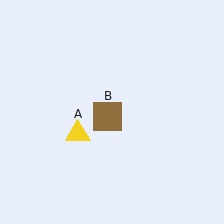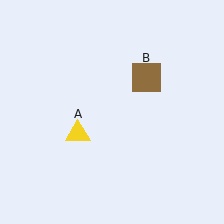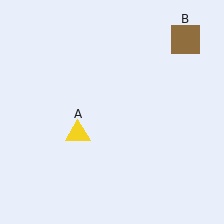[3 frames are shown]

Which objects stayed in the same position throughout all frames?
Yellow triangle (object A) remained stationary.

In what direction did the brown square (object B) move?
The brown square (object B) moved up and to the right.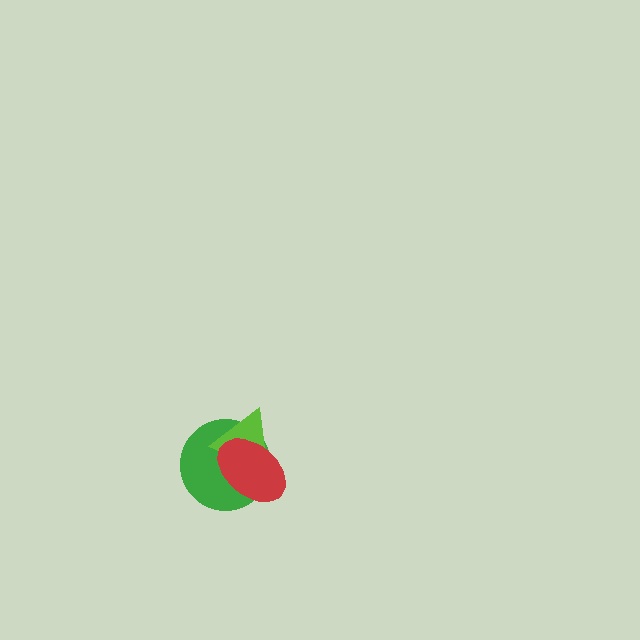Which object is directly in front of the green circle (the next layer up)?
The lime triangle is directly in front of the green circle.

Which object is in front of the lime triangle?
The red ellipse is in front of the lime triangle.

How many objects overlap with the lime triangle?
2 objects overlap with the lime triangle.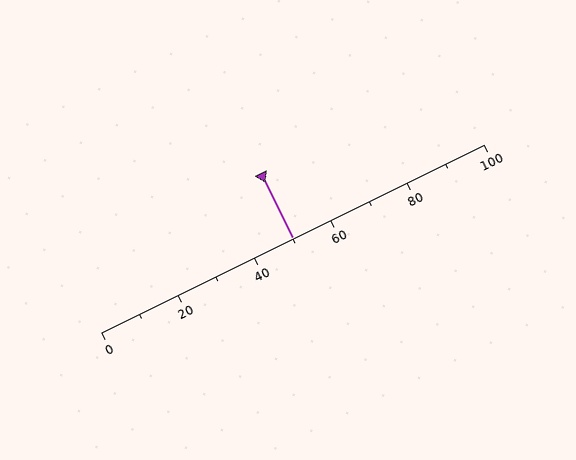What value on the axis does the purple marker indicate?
The marker indicates approximately 50.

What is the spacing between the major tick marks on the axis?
The major ticks are spaced 20 apart.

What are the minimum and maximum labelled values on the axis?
The axis runs from 0 to 100.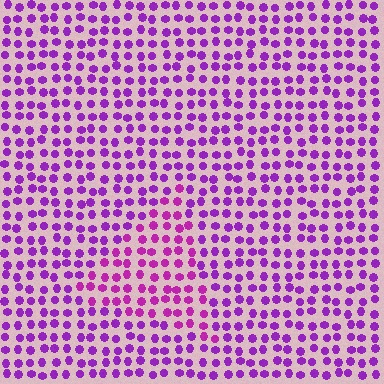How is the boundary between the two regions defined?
The boundary is defined purely by a slight shift in hue (about 22 degrees). Spacing, size, and orientation are identical on both sides.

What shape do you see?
I see a triangle.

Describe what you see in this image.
The image is filled with small purple elements in a uniform arrangement. A triangle-shaped region is visible where the elements are tinted to a slightly different hue, forming a subtle color boundary.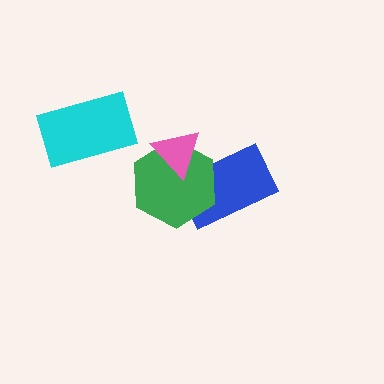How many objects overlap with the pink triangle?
2 objects overlap with the pink triangle.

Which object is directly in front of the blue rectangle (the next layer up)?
The green hexagon is directly in front of the blue rectangle.